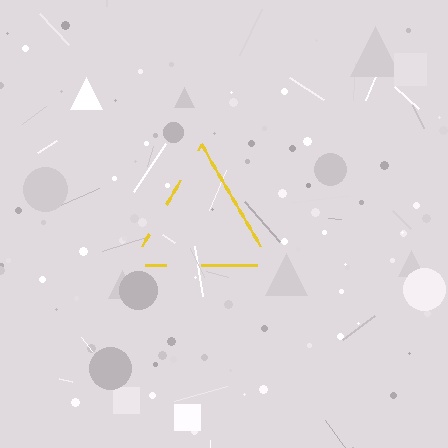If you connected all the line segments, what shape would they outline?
They would outline a triangle.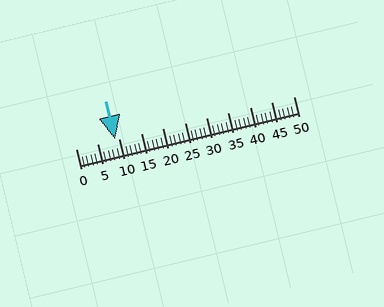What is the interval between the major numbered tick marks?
The major tick marks are spaced 5 units apart.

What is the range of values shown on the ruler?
The ruler shows values from 0 to 50.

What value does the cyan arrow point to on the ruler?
The cyan arrow points to approximately 9.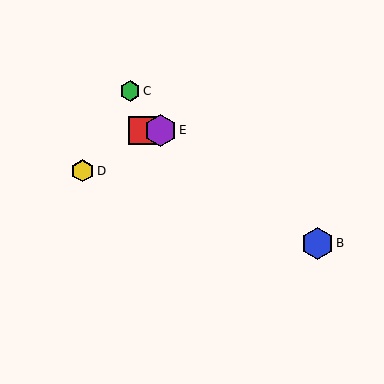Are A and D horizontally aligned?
No, A is at y≈130 and D is at y≈171.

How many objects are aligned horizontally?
2 objects (A, E) are aligned horizontally.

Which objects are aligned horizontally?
Objects A, E are aligned horizontally.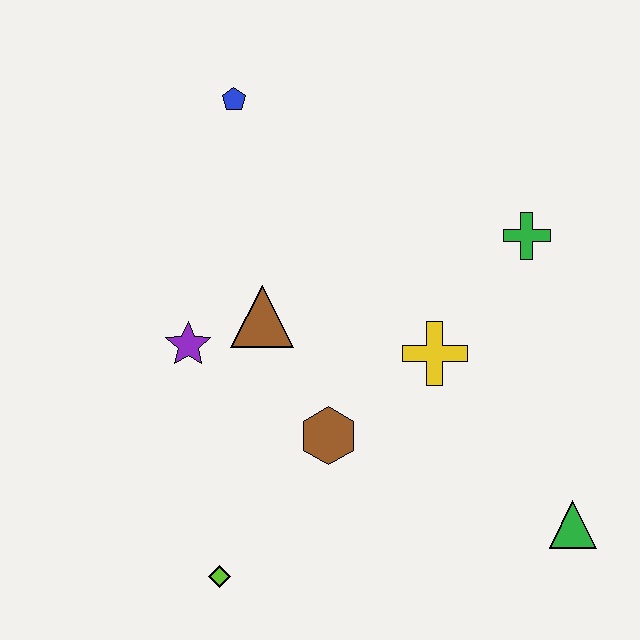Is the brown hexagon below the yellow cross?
Yes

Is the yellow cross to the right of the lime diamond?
Yes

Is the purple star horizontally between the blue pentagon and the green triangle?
No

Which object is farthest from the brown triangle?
The green triangle is farthest from the brown triangle.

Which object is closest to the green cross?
The yellow cross is closest to the green cross.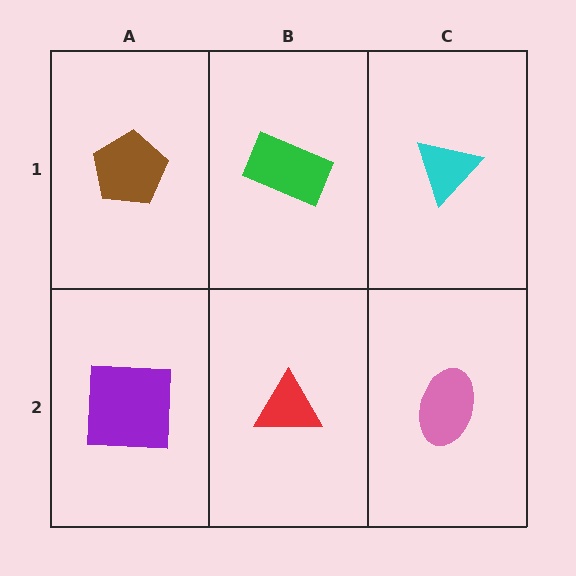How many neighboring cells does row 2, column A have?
2.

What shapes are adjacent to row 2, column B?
A green rectangle (row 1, column B), a purple square (row 2, column A), a pink ellipse (row 2, column C).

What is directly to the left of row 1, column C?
A green rectangle.